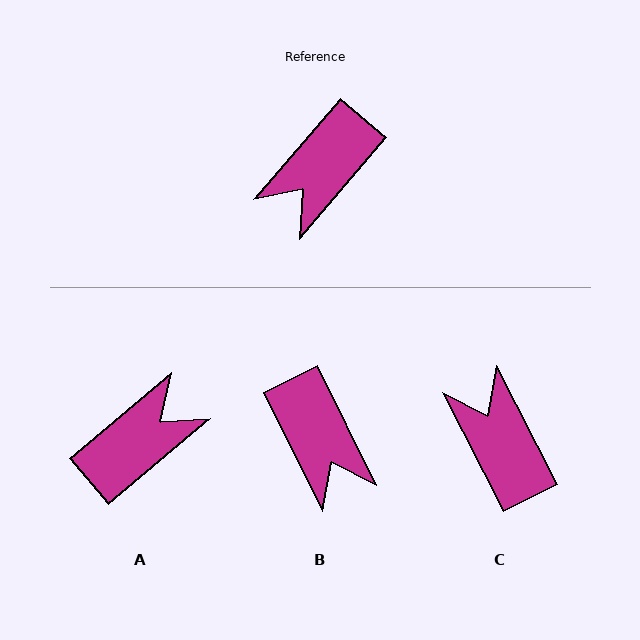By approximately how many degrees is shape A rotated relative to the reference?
Approximately 171 degrees counter-clockwise.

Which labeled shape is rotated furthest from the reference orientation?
A, about 171 degrees away.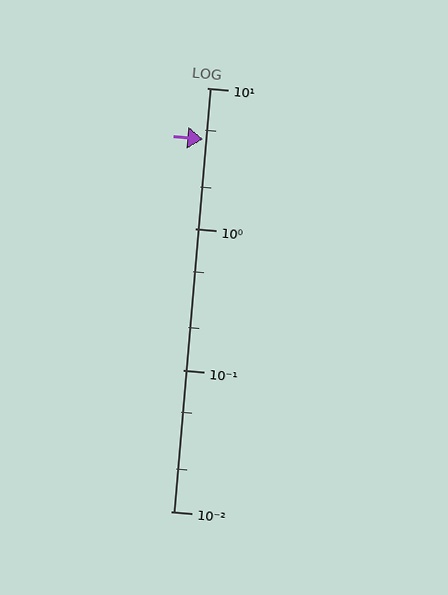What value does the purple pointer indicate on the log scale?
The pointer indicates approximately 4.3.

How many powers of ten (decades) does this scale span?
The scale spans 3 decades, from 0.01 to 10.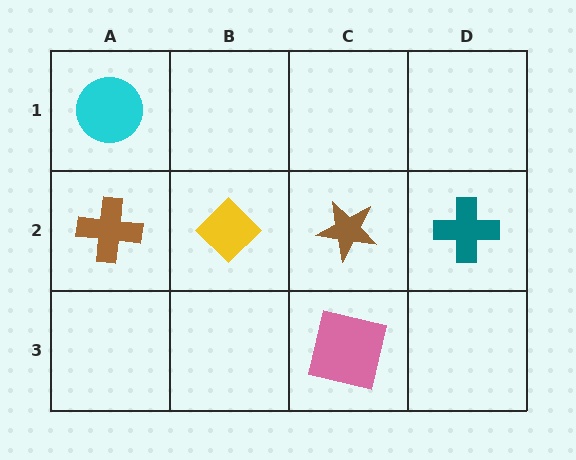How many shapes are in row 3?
1 shape.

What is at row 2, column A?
A brown cross.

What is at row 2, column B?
A yellow diamond.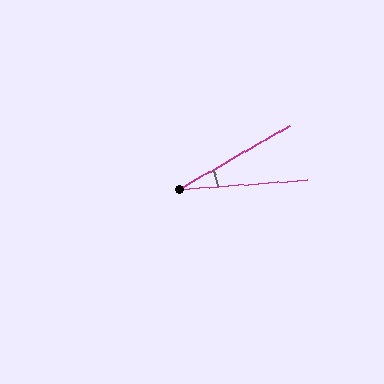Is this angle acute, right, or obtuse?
It is acute.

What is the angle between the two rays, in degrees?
Approximately 26 degrees.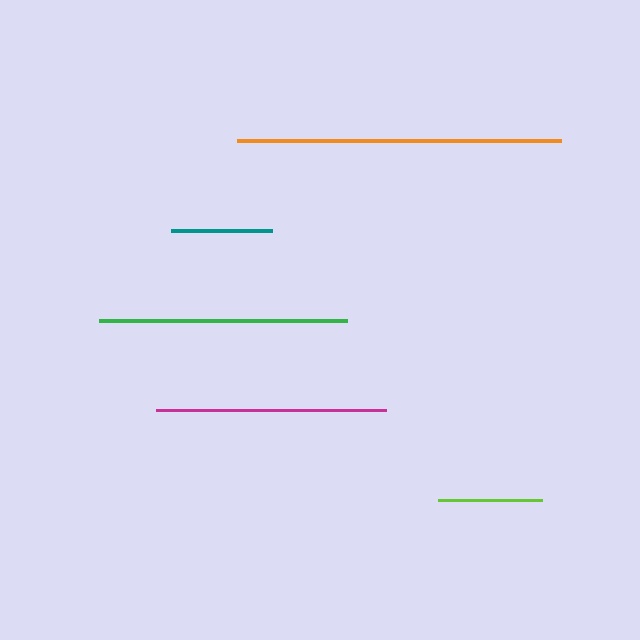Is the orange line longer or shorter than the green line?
The orange line is longer than the green line.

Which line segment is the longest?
The orange line is the longest at approximately 324 pixels.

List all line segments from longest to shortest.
From longest to shortest: orange, green, magenta, lime, teal.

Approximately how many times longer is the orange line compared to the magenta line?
The orange line is approximately 1.4 times the length of the magenta line.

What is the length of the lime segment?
The lime segment is approximately 104 pixels long.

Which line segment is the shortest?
The teal line is the shortest at approximately 101 pixels.